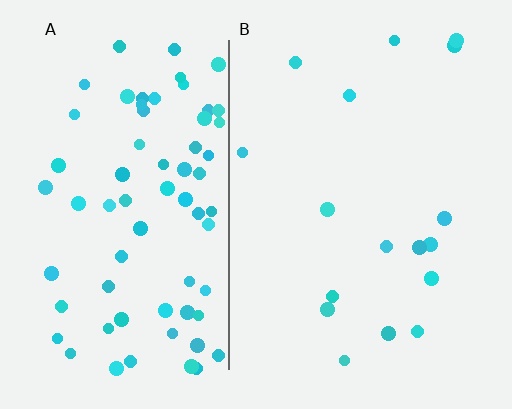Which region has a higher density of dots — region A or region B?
A (the left).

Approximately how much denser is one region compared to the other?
Approximately 4.1× — region A over region B.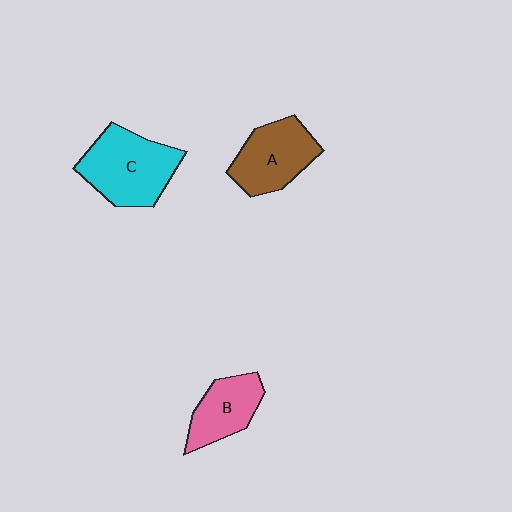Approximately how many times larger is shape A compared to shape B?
Approximately 1.2 times.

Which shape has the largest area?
Shape C (cyan).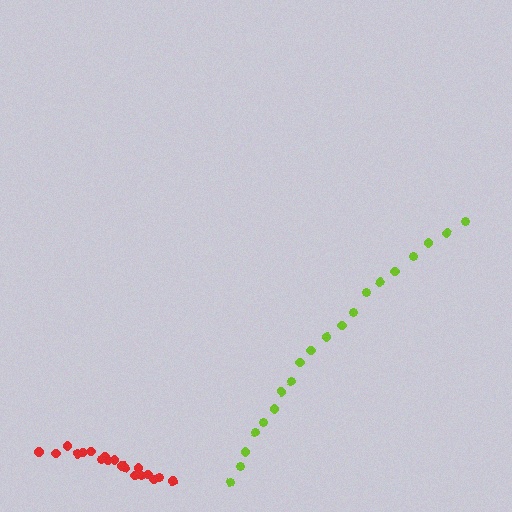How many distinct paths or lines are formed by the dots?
There are 2 distinct paths.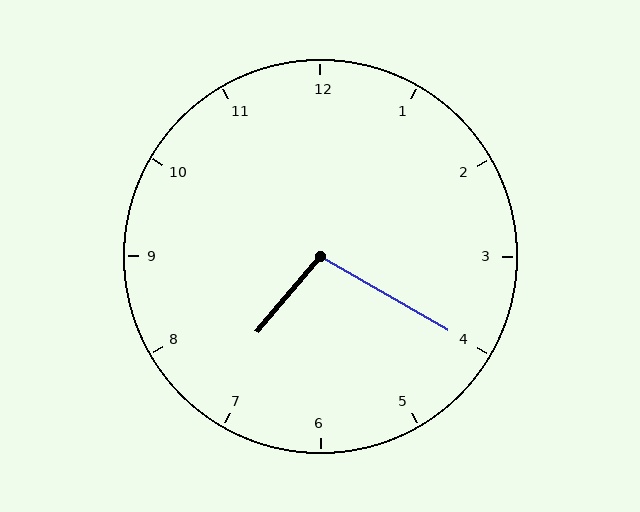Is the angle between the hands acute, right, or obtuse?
It is obtuse.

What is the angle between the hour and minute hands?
Approximately 100 degrees.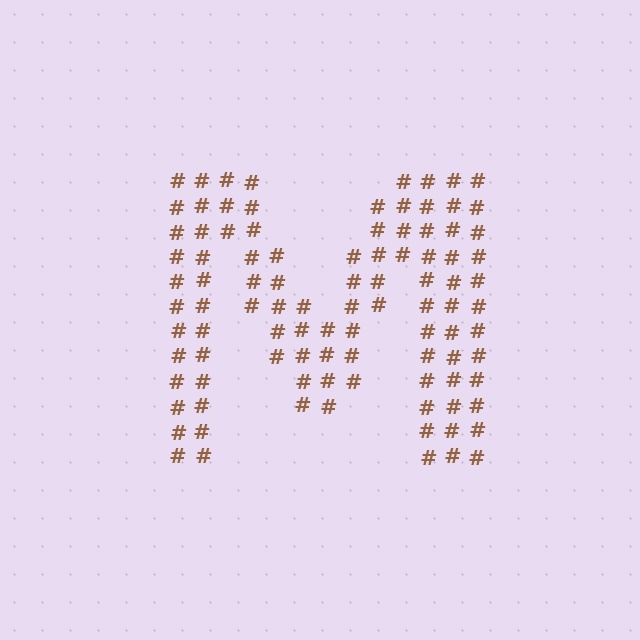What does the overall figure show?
The overall figure shows the letter M.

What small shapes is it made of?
It is made of small hash symbols.